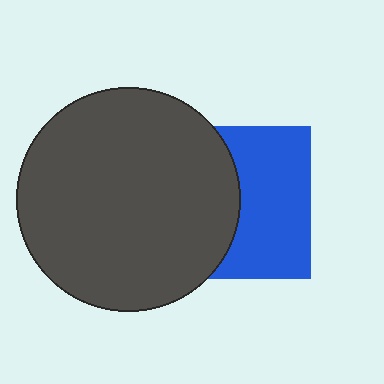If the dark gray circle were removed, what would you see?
You would see the complete blue square.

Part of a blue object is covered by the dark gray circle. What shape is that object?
It is a square.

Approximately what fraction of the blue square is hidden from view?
Roughly 47% of the blue square is hidden behind the dark gray circle.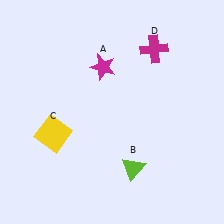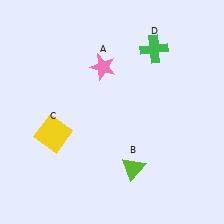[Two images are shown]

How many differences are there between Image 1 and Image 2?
There are 2 differences between the two images.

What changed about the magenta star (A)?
In Image 1, A is magenta. In Image 2, it changed to pink.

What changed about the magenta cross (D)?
In Image 1, D is magenta. In Image 2, it changed to green.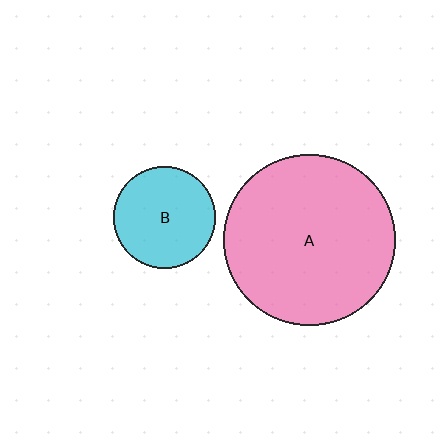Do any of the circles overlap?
No, none of the circles overlap.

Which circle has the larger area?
Circle A (pink).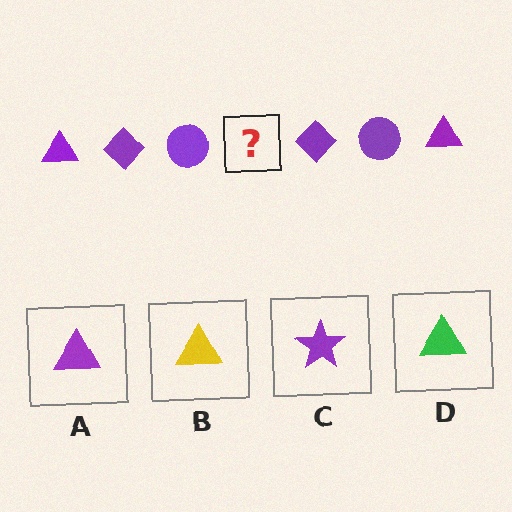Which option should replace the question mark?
Option A.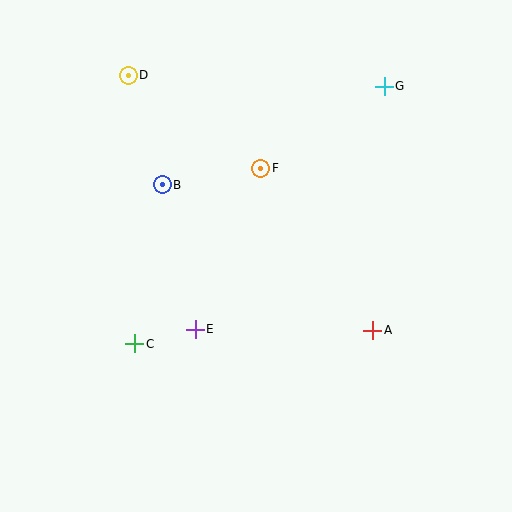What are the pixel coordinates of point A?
Point A is at (373, 330).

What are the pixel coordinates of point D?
Point D is at (128, 75).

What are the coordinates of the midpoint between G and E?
The midpoint between G and E is at (290, 208).